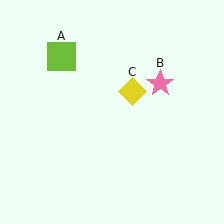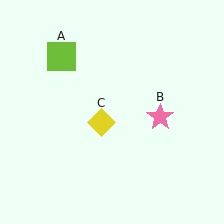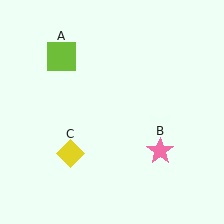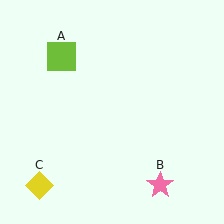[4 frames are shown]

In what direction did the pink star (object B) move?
The pink star (object B) moved down.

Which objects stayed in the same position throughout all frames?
Lime square (object A) remained stationary.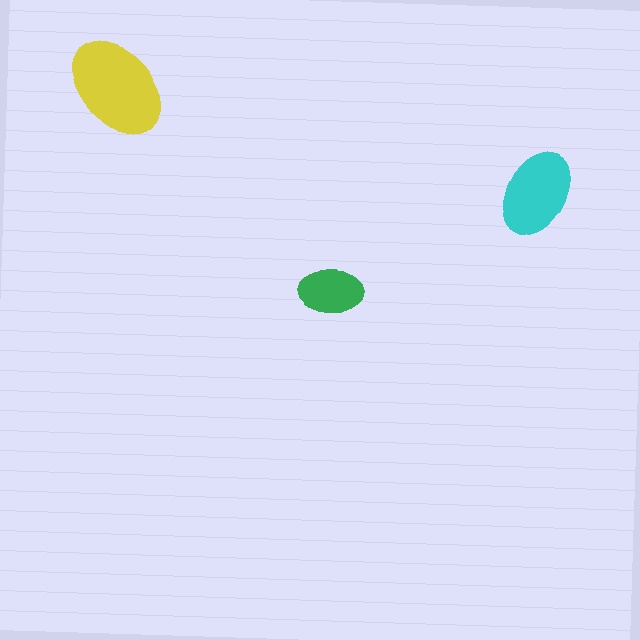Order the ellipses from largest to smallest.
the yellow one, the cyan one, the green one.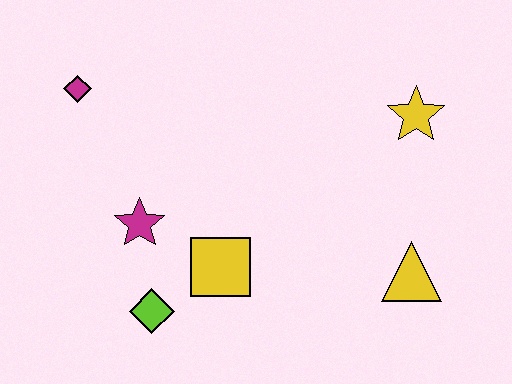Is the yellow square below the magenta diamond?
Yes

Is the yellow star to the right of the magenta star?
Yes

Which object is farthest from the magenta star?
The yellow star is farthest from the magenta star.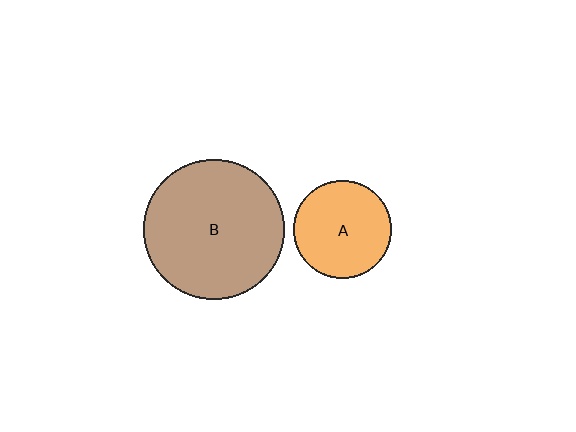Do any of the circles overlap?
No, none of the circles overlap.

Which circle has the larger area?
Circle B (brown).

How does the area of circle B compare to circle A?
Approximately 2.0 times.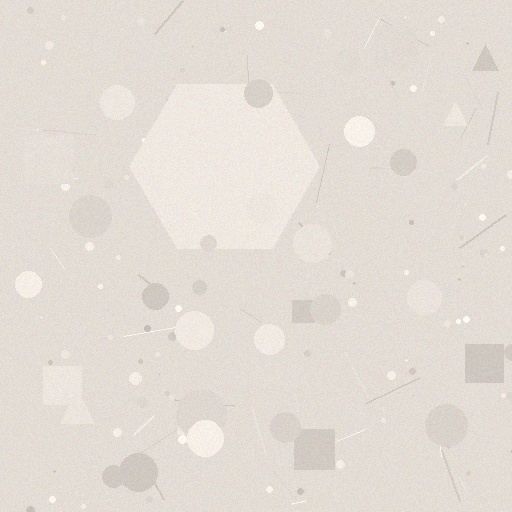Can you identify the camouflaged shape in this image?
The camouflaged shape is a hexagon.